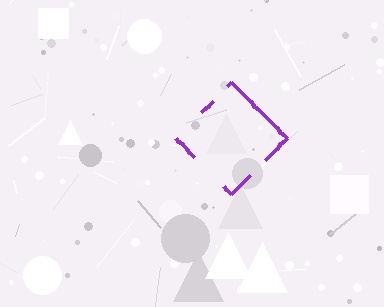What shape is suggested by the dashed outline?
The dashed outline suggests a diamond.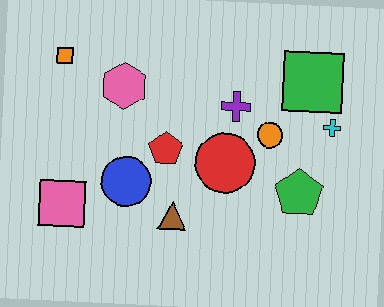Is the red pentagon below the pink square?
No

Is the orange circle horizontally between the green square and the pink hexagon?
Yes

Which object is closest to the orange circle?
The purple cross is closest to the orange circle.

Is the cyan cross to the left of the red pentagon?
No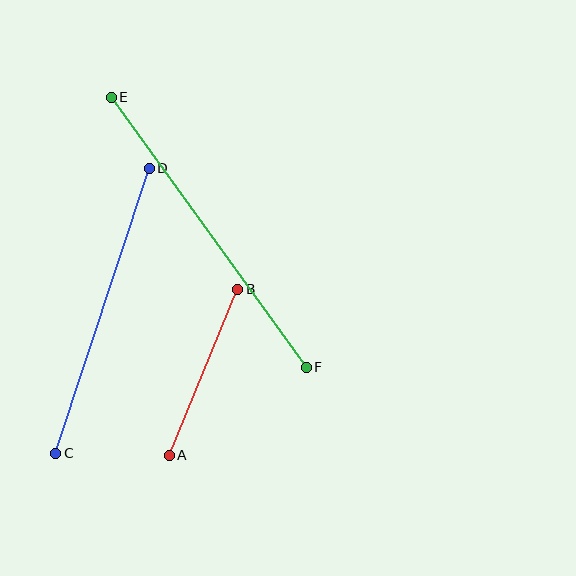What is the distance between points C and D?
The distance is approximately 300 pixels.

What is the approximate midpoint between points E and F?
The midpoint is at approximately (209, 232) pixels.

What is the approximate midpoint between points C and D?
The midpoint is at approximately (102, 311) pixels.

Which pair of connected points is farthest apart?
Points E and F are farthest apart.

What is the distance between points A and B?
The distance is approximately 179 pixels.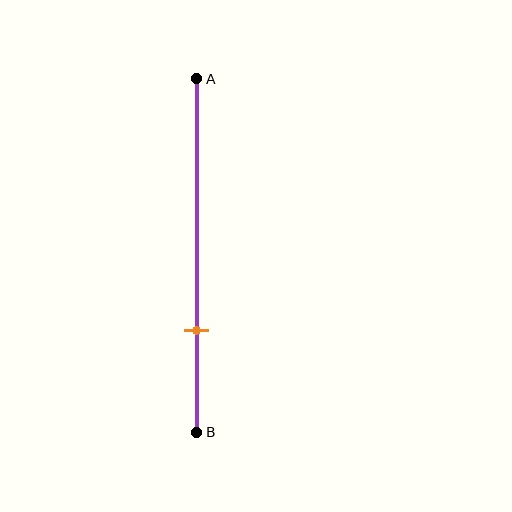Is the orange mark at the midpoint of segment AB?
No, the mark is at about 70% from A, not at the 50% midpoint.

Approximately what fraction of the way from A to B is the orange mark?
The orange mark is approximately 70% of the way from A to B.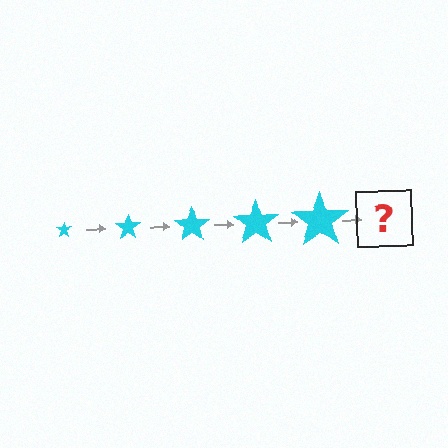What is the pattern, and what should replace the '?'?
The pattern is that the star gets progressively larger each step. The '?' should be a cyan star, larger than the previous one.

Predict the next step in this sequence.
The next step is a cyan star, larger than the previous one.